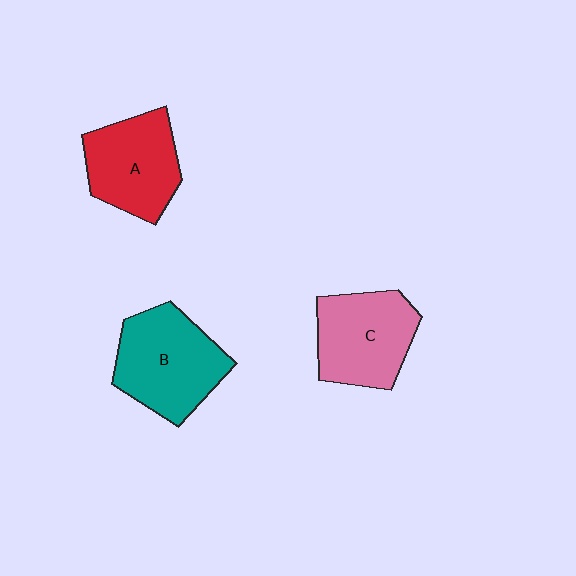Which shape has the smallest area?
Shape A (red).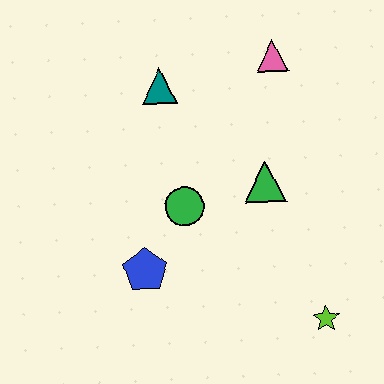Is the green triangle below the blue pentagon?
No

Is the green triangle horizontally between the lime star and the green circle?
Yes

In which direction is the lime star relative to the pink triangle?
The lime star is below the pink triangle.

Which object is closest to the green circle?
The blue pentagon is closest to the green circle.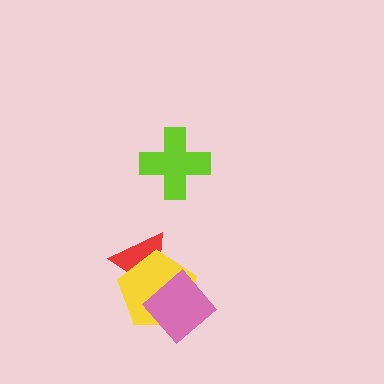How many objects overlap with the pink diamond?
2 objects overlap with the pink diamond.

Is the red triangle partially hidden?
Yes, it is partially covered by another shape.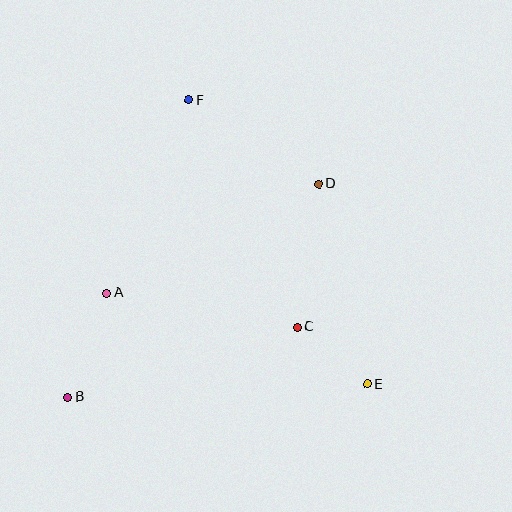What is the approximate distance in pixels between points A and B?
The distance between A and B is approximately 111 pixels.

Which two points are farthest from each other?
Points E and F are farthest from each other.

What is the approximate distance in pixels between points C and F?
The distance between C and F is approximately 252 pixels.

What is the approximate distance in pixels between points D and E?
The distance between D and E is approximately 206 pixels.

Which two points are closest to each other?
Points C and E are closest to each other.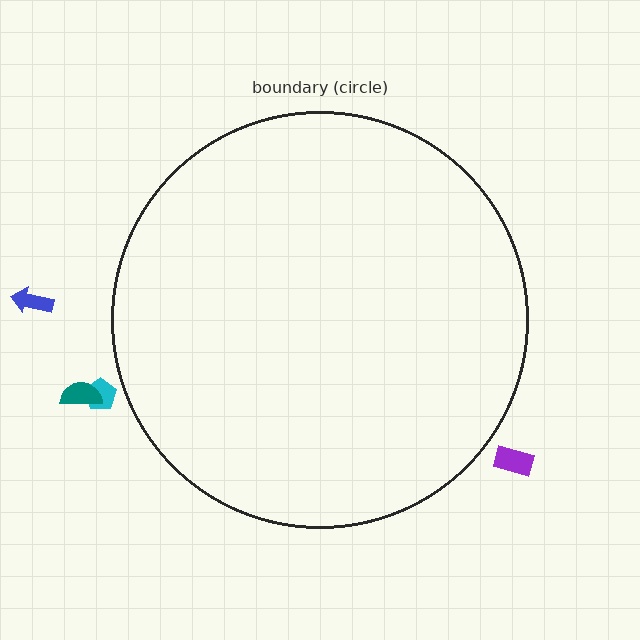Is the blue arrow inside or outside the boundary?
Outside.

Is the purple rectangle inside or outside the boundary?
Outside.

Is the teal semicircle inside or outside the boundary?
Outside.